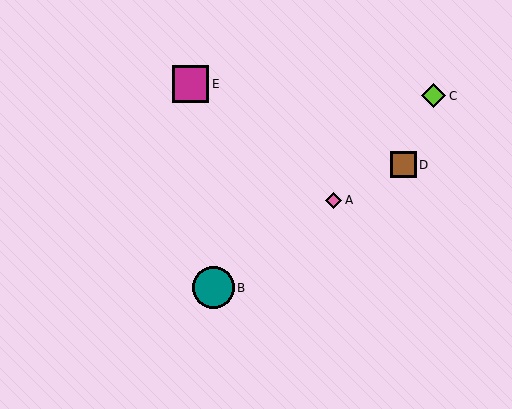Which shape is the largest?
The teal circle (labeled B) is the largest.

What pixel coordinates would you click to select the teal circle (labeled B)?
Click at (213, 288) to select the teal circle B.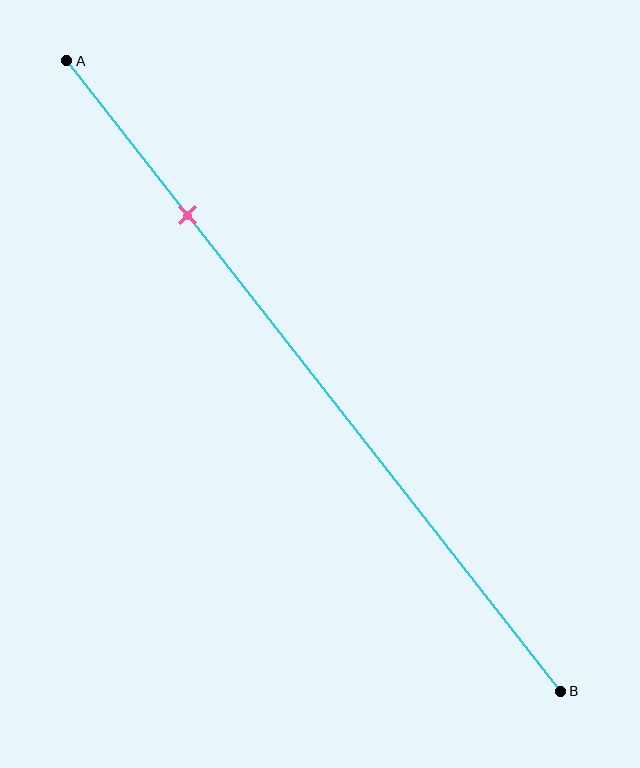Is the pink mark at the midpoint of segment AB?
No, the mark is at about 25% from A, not at the 50% midpoint.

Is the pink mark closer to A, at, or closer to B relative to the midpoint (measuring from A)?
The pink mark is closer to point A than the midpoint of segment AB.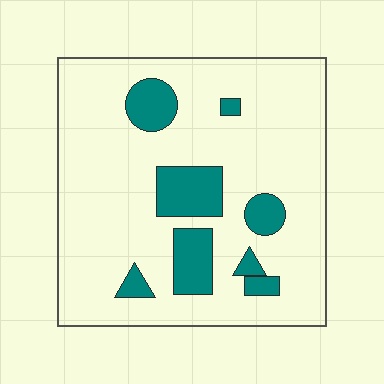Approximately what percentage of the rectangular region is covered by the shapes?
Approximately 15%.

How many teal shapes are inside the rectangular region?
8.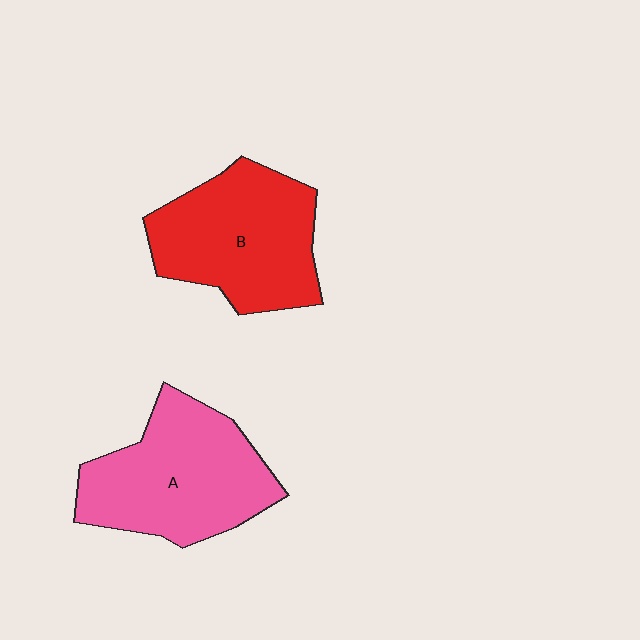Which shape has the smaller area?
Shape B (red).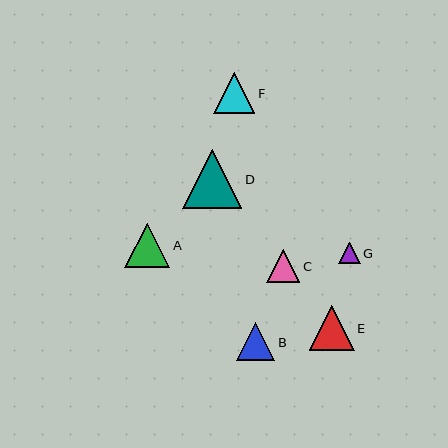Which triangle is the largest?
Triangle D is the largest with a size of approximately 59 pixels.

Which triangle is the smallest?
Triangle G is the smallest with a size of approximately 22 pixels.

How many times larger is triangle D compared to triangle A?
Triangle D is approximately 1.3 times the size of triangle A.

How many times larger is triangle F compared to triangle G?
Triangle F is approximately 1.9 times the size of triangle G.